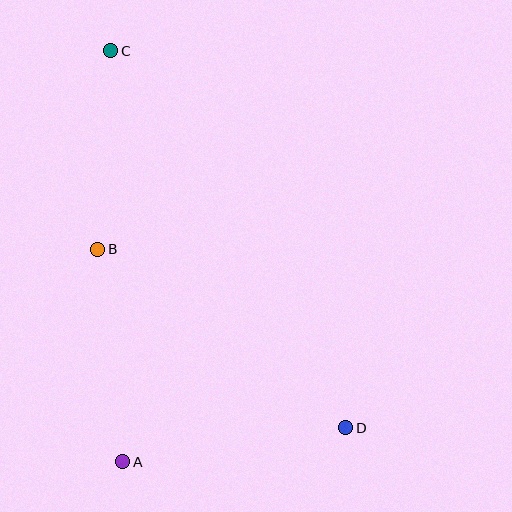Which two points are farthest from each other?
Points C and D are farthest from each other.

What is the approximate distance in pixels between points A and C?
The distance between A and C is approximately 411 pixels.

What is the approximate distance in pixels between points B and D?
The distance between B and D is approximately 306 pixels.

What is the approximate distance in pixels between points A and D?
The distance between A and D is approximately 226 pixels.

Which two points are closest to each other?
Points B and C are closest to each other.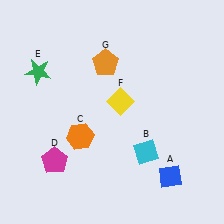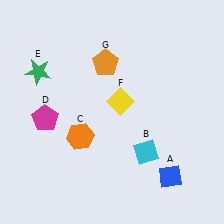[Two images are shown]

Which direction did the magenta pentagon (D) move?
The magenta pentagon (D) moved up.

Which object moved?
The magenta pentagon (D) moved up.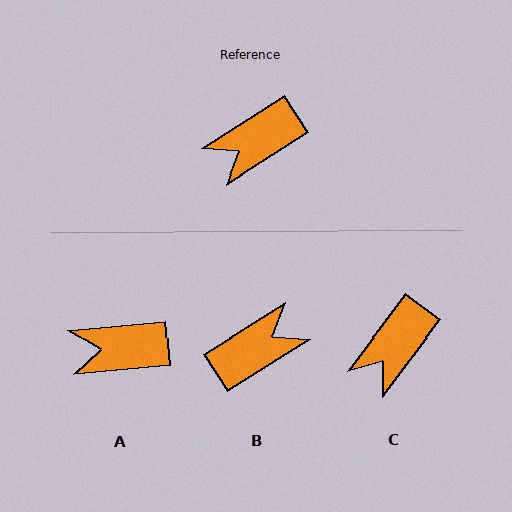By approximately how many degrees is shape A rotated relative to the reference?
Approximately 27 degrees clockwise.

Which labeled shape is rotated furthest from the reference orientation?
B, about 179 degrees away.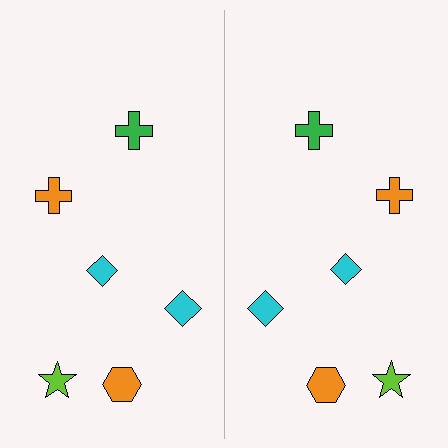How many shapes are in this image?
There are 12 shapes in this image.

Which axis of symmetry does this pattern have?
The pattern has a vertical axis of symmetry running through the center of the image.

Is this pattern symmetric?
Yes, this pattern has bilateral (reflection) symmetry.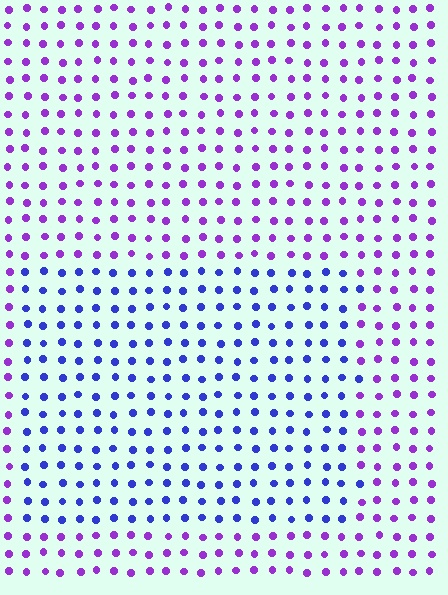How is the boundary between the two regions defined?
The boundary is defined purely by a slight shift in hue (about 44 degrees). Spacing, size, and orientation are identical on both sides.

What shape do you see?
I see a rectangle.